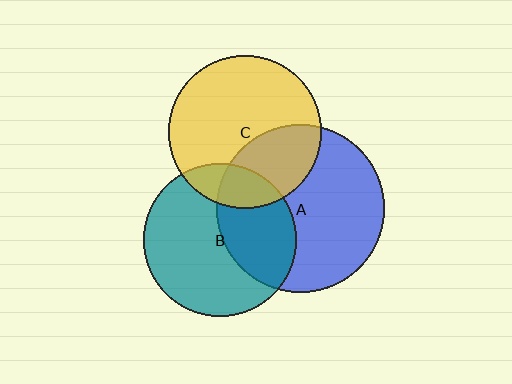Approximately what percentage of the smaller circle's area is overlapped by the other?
Approximately 15%.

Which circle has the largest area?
Circle A (blue).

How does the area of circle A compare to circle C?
Approximately 1.2 times.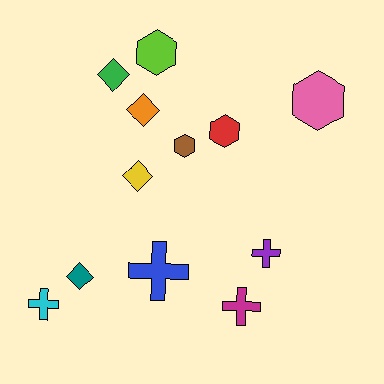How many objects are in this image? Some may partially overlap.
There are 12 objects.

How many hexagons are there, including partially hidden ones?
There are 4 hexagons.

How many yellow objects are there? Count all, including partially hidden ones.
There is 1 yellow object.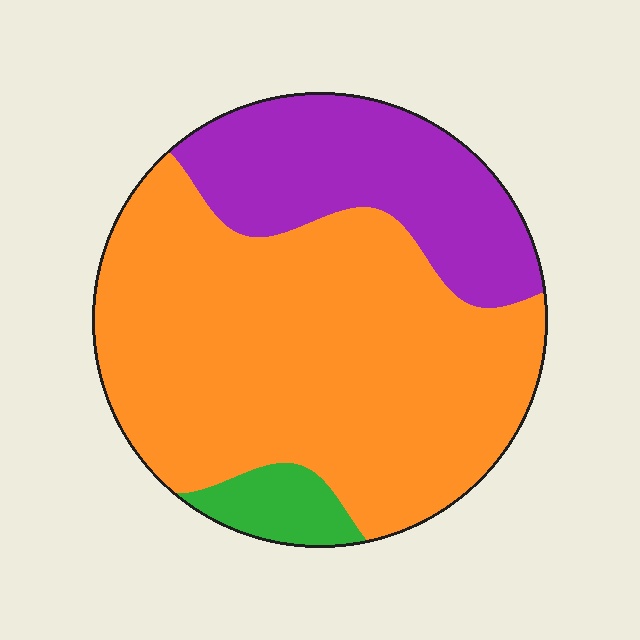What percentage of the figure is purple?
Purple covers about 25% of the figure.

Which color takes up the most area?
Orange, at roughly 70%.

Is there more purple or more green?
Purple.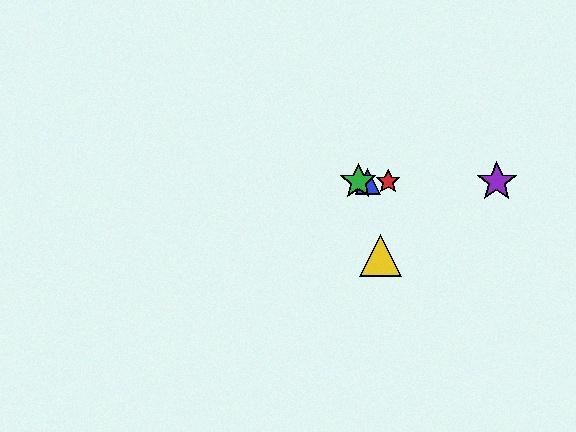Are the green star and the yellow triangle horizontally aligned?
No, the green star is at y≈182 and the yellow triangle is at y≈255.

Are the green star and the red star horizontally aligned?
Yes, both are at y≈182.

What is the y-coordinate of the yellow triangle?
The yellow triangle is at y≈255.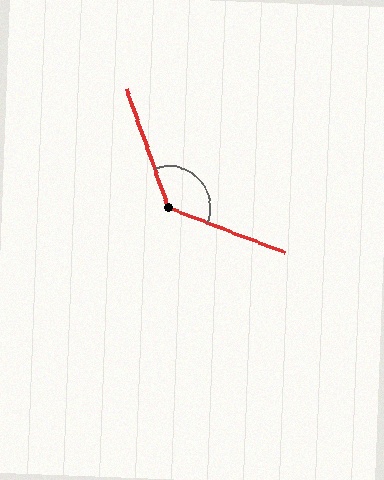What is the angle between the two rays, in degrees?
Approximately 130 degrees.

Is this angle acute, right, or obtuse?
It is obtuse.